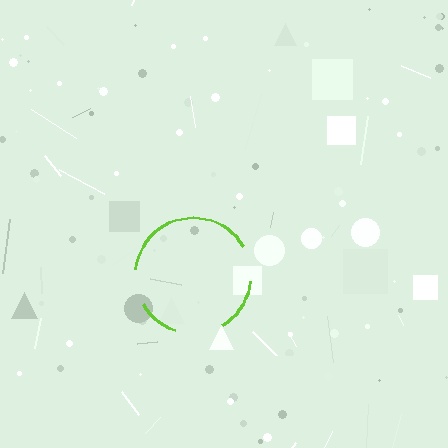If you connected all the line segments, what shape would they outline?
They would outline a circle.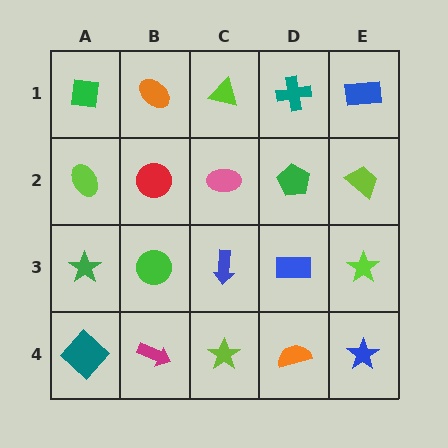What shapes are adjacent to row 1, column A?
A lime ellipse (row 2, column A), an orange ellipse (row 1, column B).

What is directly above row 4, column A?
A green star.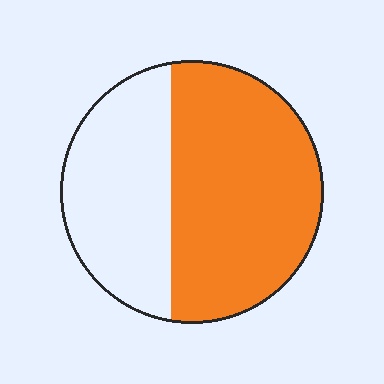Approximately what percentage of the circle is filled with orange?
Approximately 60%.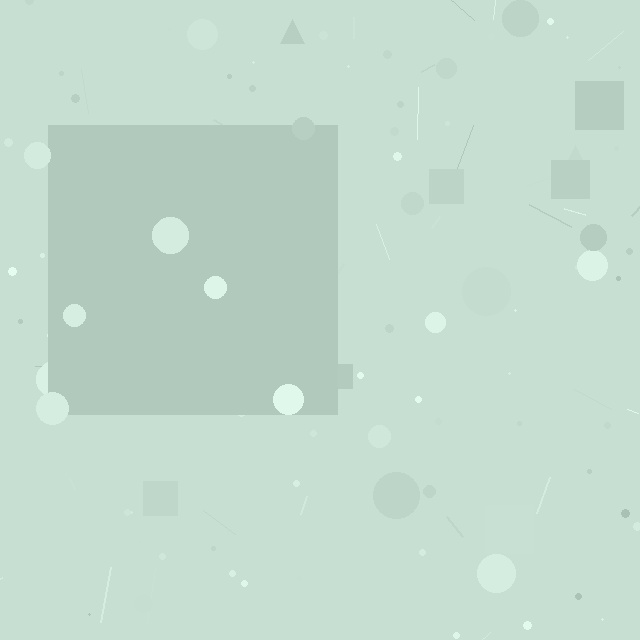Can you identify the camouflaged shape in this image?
The camouflaged shape is a square.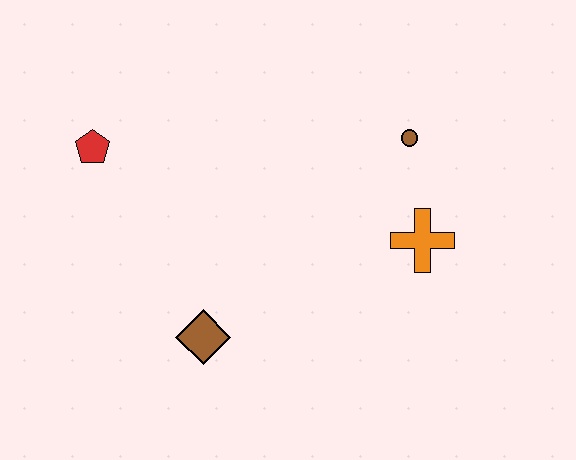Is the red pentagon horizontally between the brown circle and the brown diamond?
No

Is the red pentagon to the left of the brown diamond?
Yes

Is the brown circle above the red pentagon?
Yes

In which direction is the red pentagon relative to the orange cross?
The red pentagon is to the left of the orange cross.